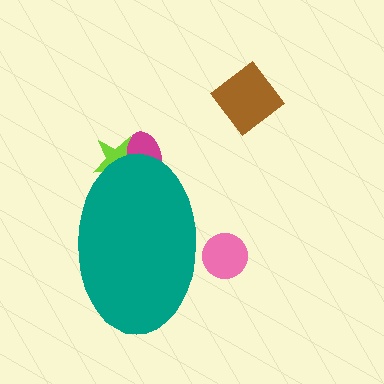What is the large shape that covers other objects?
A teal ellipse.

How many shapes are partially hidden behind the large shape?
3 shapes are partially hidden.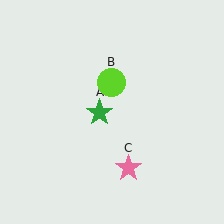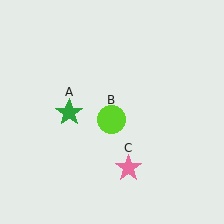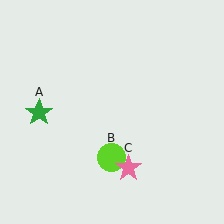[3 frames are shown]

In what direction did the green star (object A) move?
The green star (object A) moved left.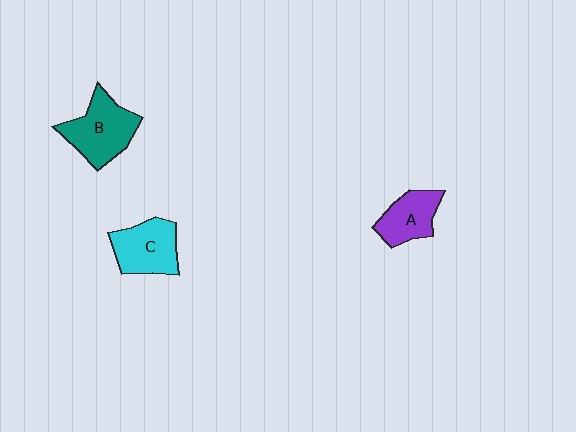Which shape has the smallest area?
Shape A (purple).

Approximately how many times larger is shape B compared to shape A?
Approximately 1.4 times.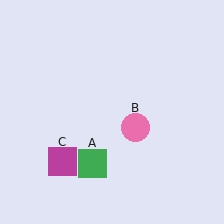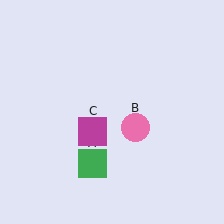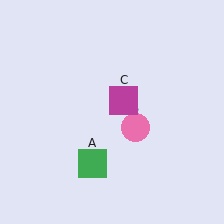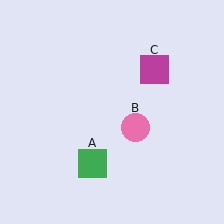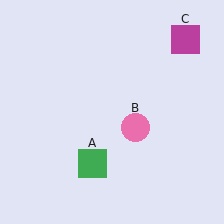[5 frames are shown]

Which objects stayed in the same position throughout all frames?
Green square (object A) and pink circle (object B) remained stationary.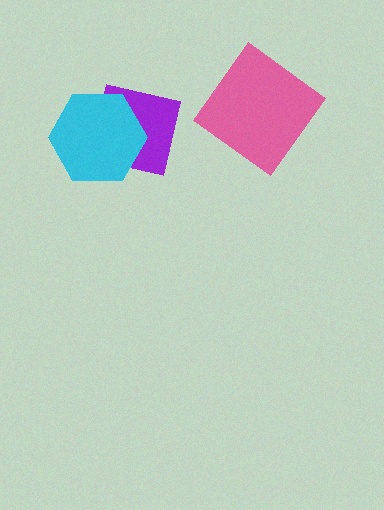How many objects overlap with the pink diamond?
0 objects overlap with the pink diamond.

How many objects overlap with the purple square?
1 object overlaps with the purple square.